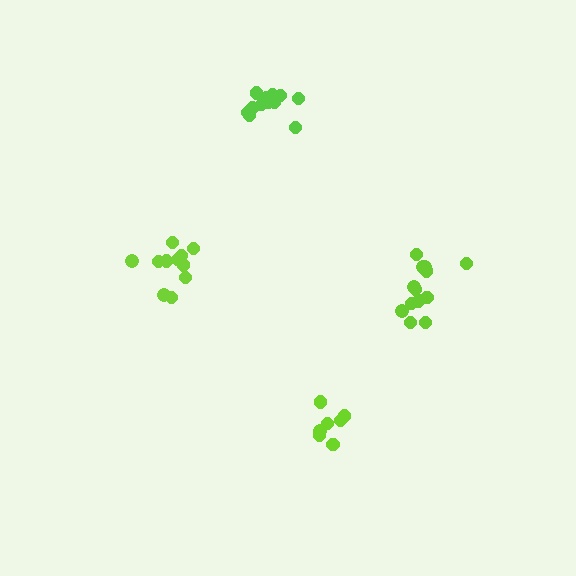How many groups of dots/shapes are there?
There are 4 groups.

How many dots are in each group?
Group 1: 11 dots, Group 2: 13 dots, Group 3: 12 dots, Group 4: 7 dots (43 total).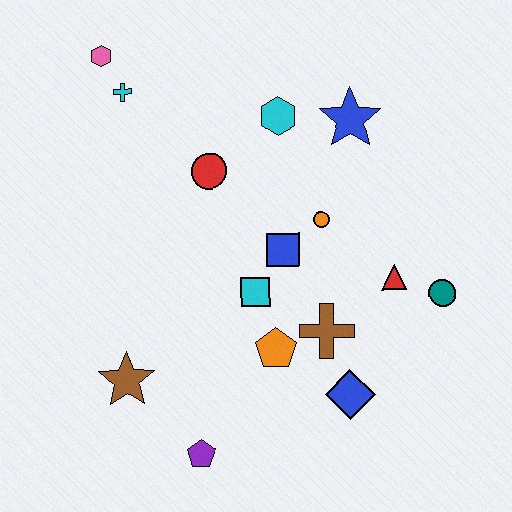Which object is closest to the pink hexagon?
The cyan cross is closest to the pink hexagon.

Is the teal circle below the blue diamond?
No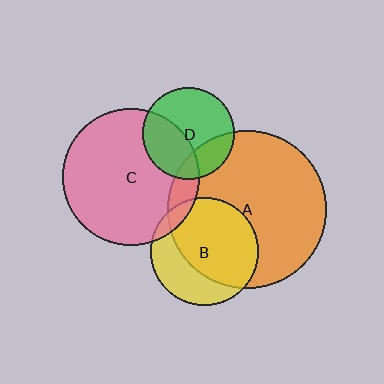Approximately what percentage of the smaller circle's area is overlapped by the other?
Approximately 10%.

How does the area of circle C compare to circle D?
Approximately 2.2 times.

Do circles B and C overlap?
Yes.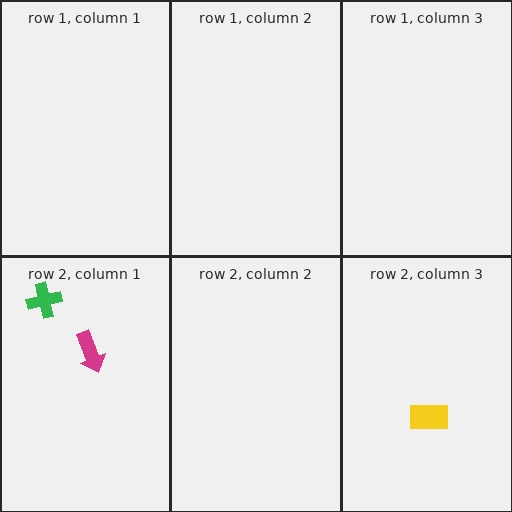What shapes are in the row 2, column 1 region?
The magenta arrow, the green cross.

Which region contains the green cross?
The row 2, column 1 region.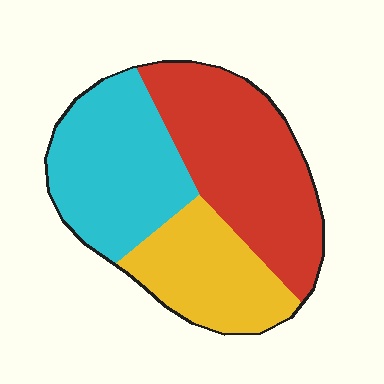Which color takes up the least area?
Yellow, at roughly 25%.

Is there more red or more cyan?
Red.